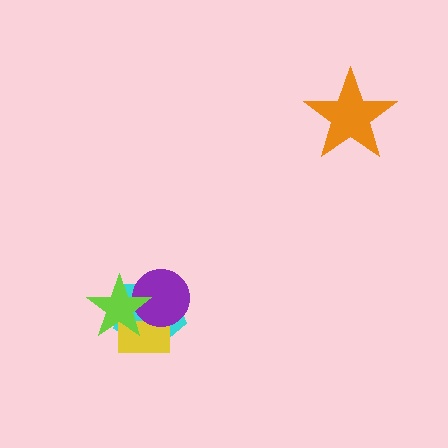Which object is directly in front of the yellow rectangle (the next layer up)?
The purple circle is directly in front of the yellow rectangle.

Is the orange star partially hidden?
No, no other shape covers it.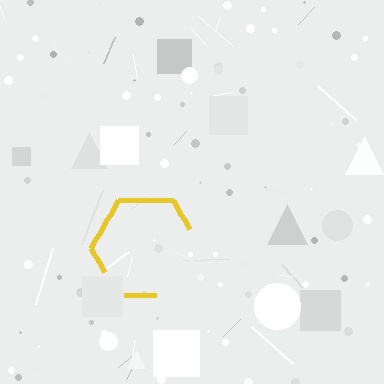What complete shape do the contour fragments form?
The contour fragments form a hexagon.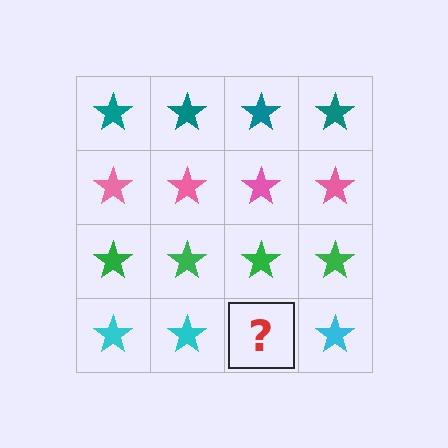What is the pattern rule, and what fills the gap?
The rule is that each row has a consistent color. The gap should be filled with a cyan star.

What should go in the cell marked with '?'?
The missing cell should contain a cyan star.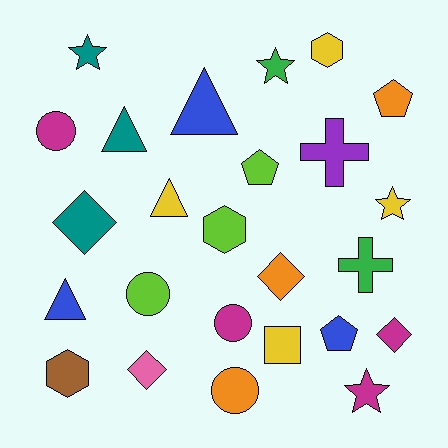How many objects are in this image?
There are 25 objects.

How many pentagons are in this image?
There are 3 pentagons.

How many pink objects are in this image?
There is 1 pink object.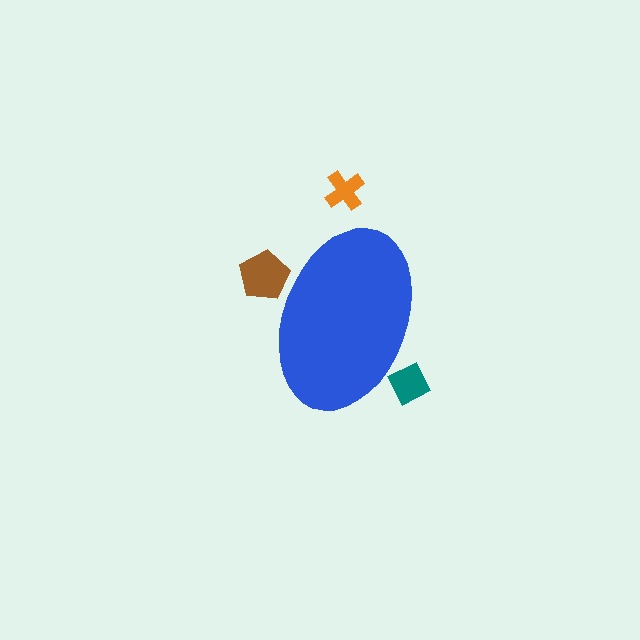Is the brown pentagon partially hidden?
Yes, the brown pentagon is partially hidden behind the blue ellipse.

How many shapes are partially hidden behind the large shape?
2 shapes are partially hidden.